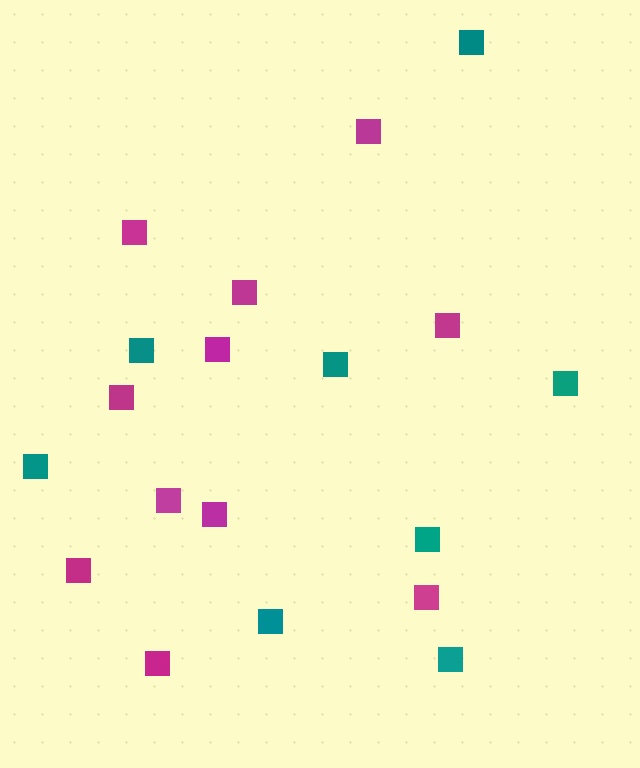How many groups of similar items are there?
There are 2 groups: one group of magenta squares (11) and one group of teal squares (8).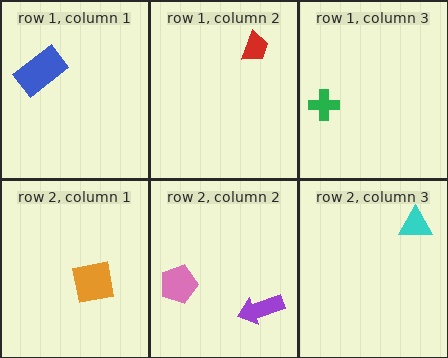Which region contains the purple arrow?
The row 2, column 2 region.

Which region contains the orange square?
The row 2, column 1 region.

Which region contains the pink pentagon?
The row 2, column 2 region.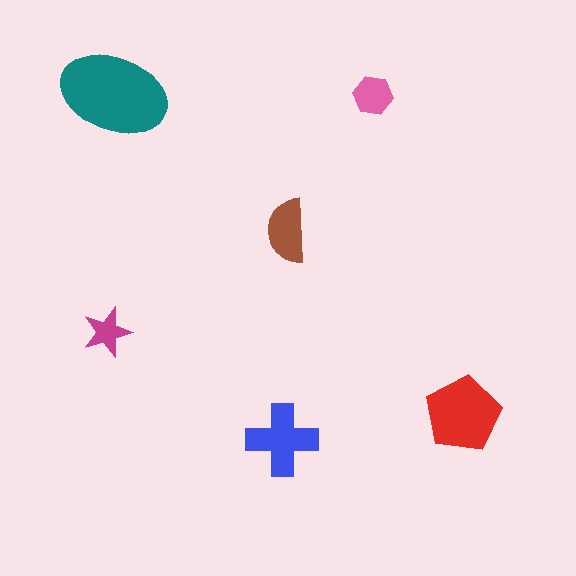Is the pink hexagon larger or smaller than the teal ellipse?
Smaller.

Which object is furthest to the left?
The magenta star is leftmost.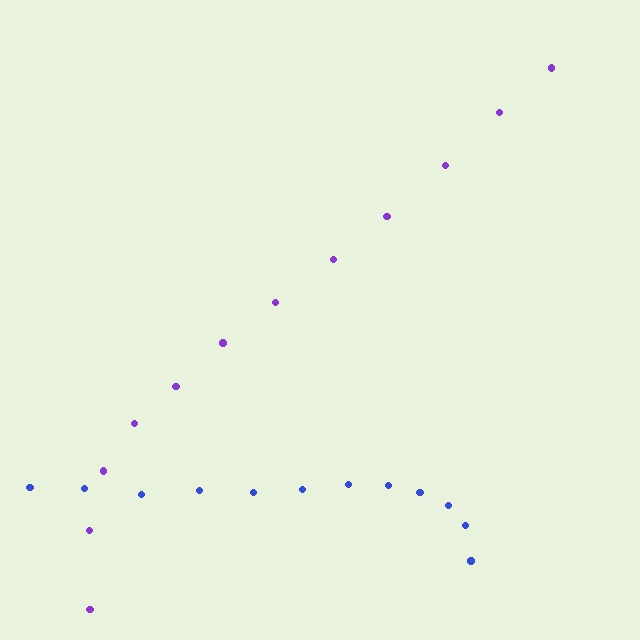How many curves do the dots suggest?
There are 2 distinct paths.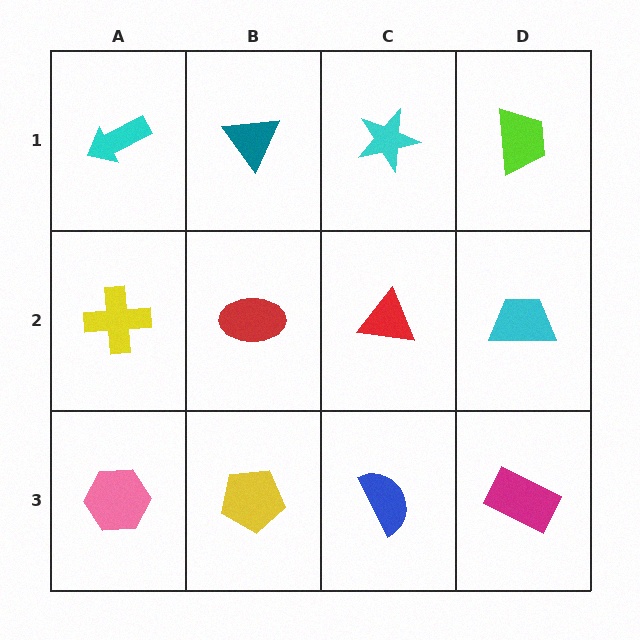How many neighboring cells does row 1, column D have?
2.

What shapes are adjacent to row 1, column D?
A cyan trapezoid (row 2, column D), a cyan star (row 1, column C).